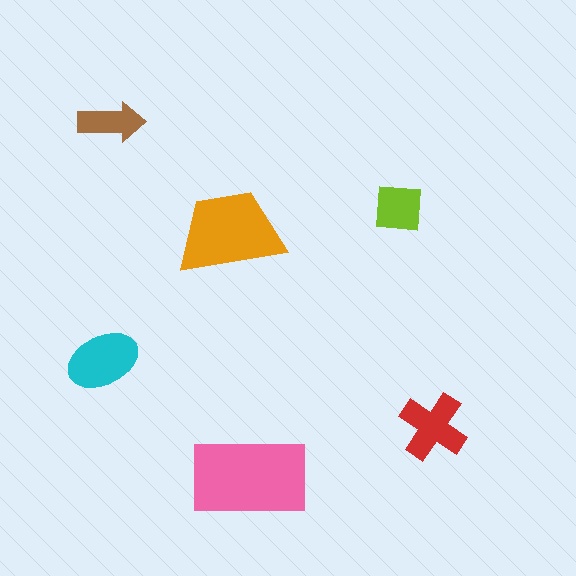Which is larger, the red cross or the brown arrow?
The red cross.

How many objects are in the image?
There are 6 objects in the image.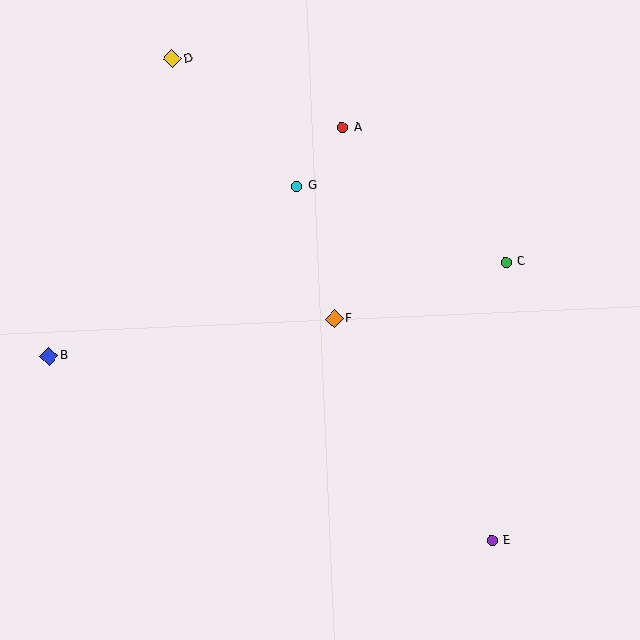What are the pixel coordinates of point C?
Point C is at (506, 262).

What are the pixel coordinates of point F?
Point F is at (334, 318).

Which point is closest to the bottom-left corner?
Point B is closest to the bottom-left corner.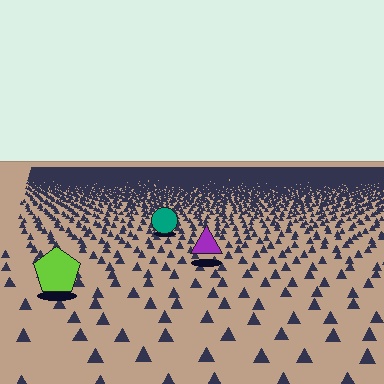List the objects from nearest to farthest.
From nearest to farthest: the lime pentagon, the purple triangle, the teal circle.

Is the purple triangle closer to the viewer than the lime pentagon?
No. The lime pentagon is closer — you can tell from the texture gradient: the ground texture is coarser near it.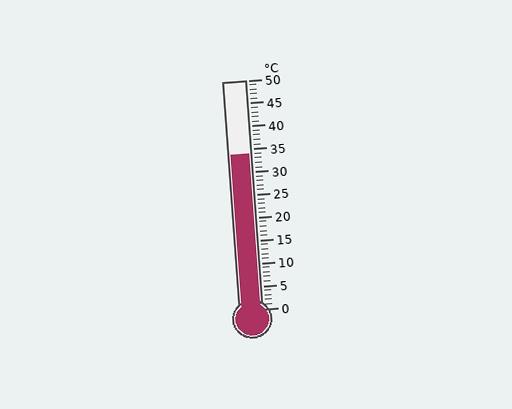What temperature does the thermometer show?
The thermometer shows approximately 34°C.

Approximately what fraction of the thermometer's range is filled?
The thermometer is filled to approximately 70% of its range.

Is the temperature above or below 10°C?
The temperature is above 10°C.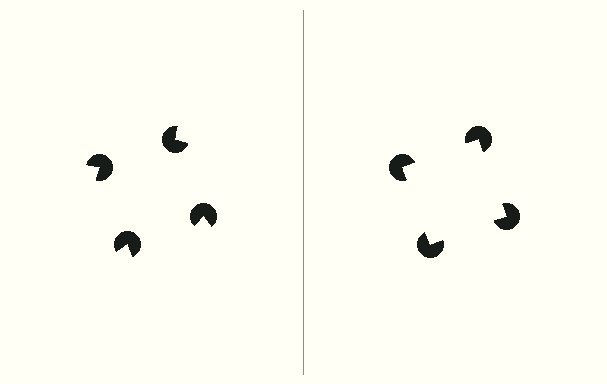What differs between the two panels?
The pac-man discs are positioned identically on both sides; only the wedge orientations differ. On the right they align to a square; on the left they are misaligned.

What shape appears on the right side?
An illusory square.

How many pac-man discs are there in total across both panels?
8 — 4 on each side.